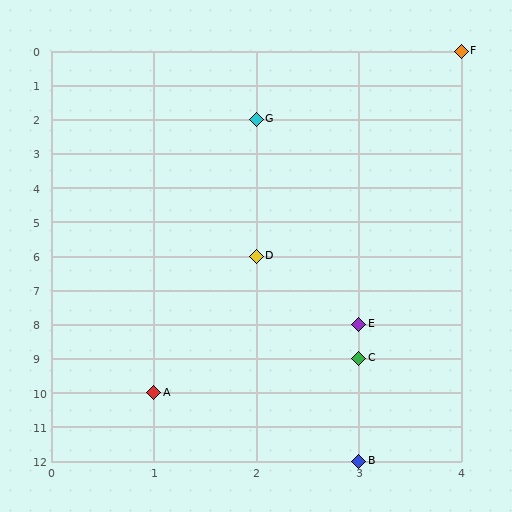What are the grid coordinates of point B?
Point B is at grid coordinates (3, 12).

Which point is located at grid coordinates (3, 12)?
Point B is at (3, 12).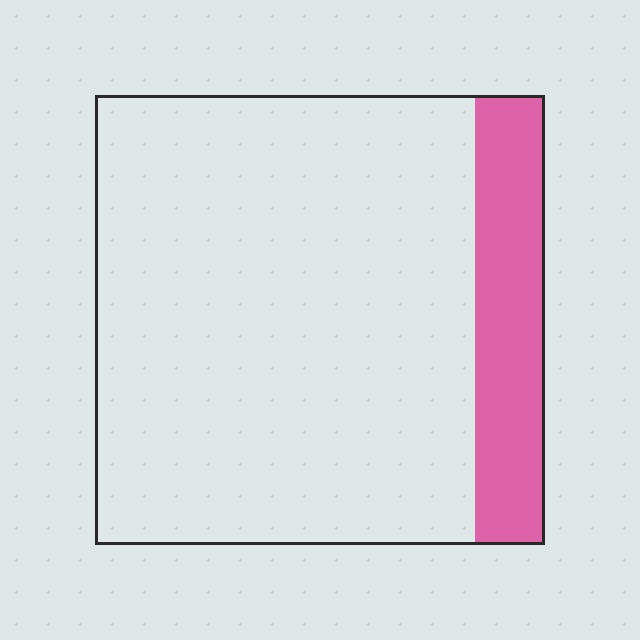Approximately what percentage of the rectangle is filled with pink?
Approximately 15%.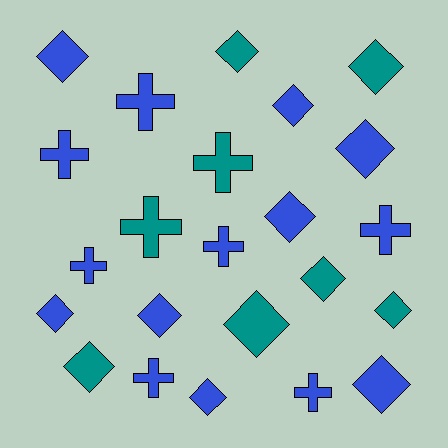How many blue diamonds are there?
There are 8 blue diamonds.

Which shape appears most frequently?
Diamond, with 14 objects.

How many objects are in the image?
There are 23 objects.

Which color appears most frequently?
Blue, with 15 objects.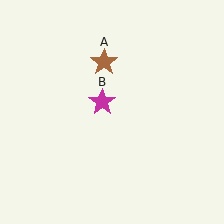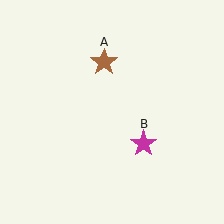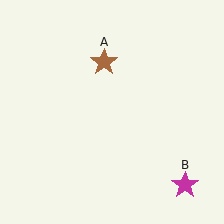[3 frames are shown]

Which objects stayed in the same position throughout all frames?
Brown star (object A) remained stationary.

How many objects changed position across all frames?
1 object changed position: magenta star (object B).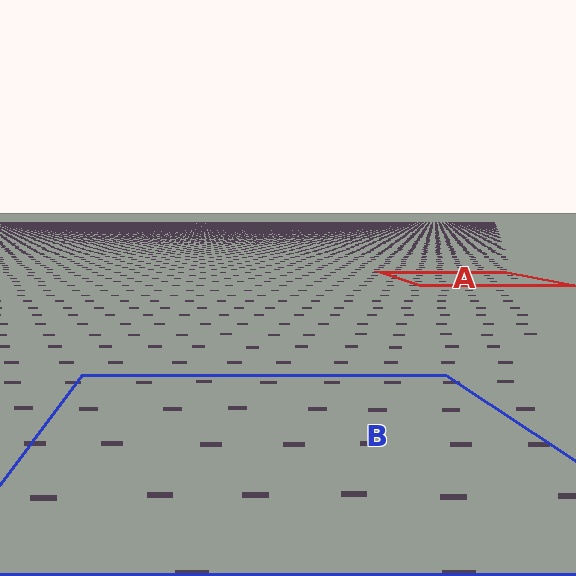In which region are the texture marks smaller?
The texture marks are smaller in region A, because it is farther away.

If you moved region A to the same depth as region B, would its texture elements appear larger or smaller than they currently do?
They would appear larger. At a closer depth, the same texture elements are projected at a bigger on-screen size.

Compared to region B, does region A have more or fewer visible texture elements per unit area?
Region A has more texture elements per unit area — they are packed more densely because it is farther away.